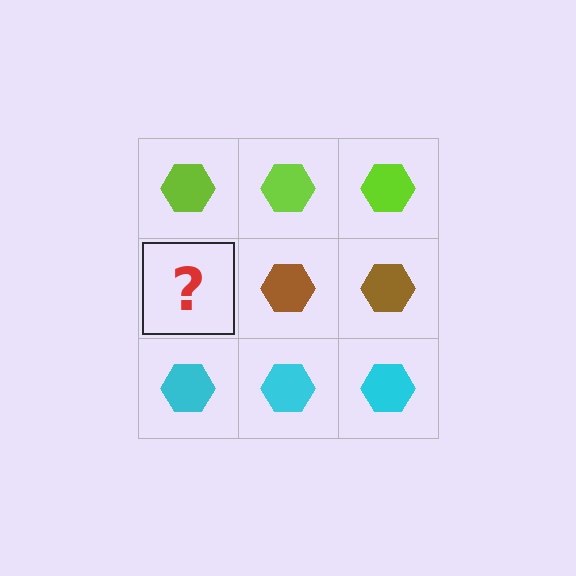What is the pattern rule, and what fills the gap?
The rule is that each row has a consistent color. The gap should be filled with a brown hexagon.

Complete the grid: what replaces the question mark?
The question mark should be replaced with a brown hexagon.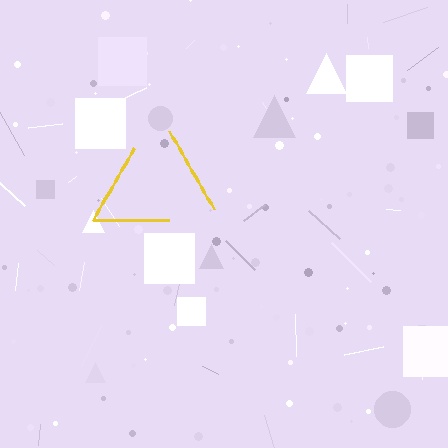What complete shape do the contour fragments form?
The contour fragments form a triangle.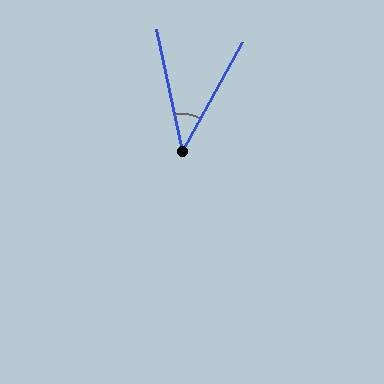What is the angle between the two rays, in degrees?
Approximately 41 degrees.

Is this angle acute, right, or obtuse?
It is acute.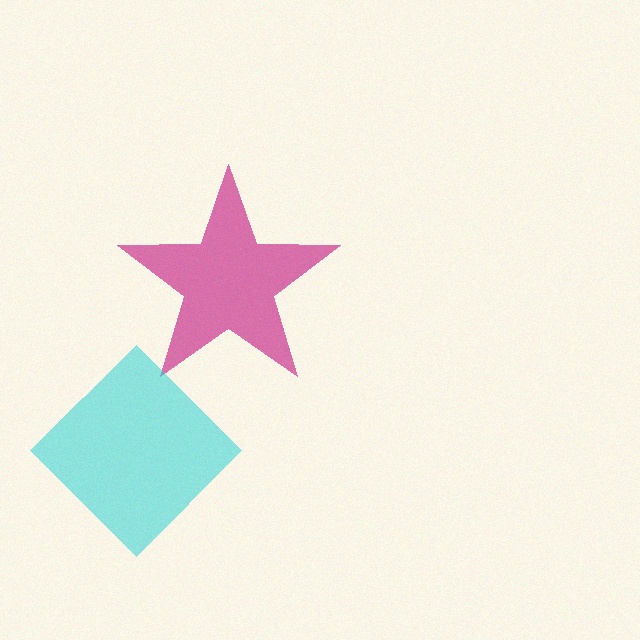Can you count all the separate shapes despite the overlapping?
Yes, there are 2 separate shapes.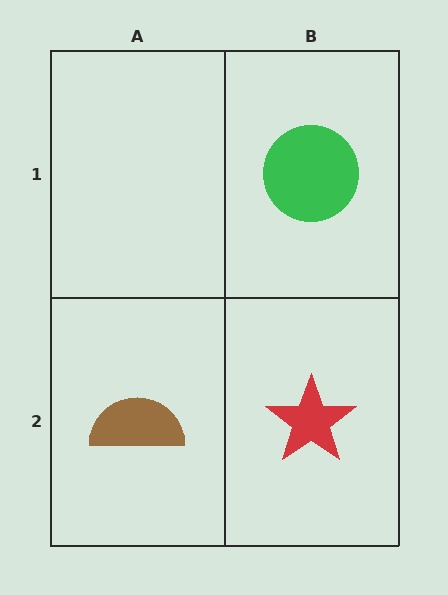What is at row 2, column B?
A red star.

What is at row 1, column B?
A green circle.